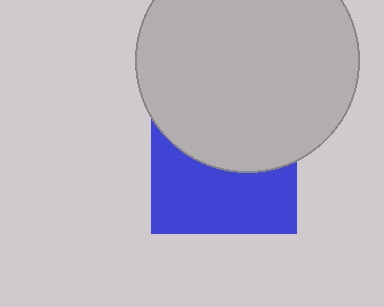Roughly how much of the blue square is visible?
About half of it is visible (roughly 49%).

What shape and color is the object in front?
The object in front is a light gray circle.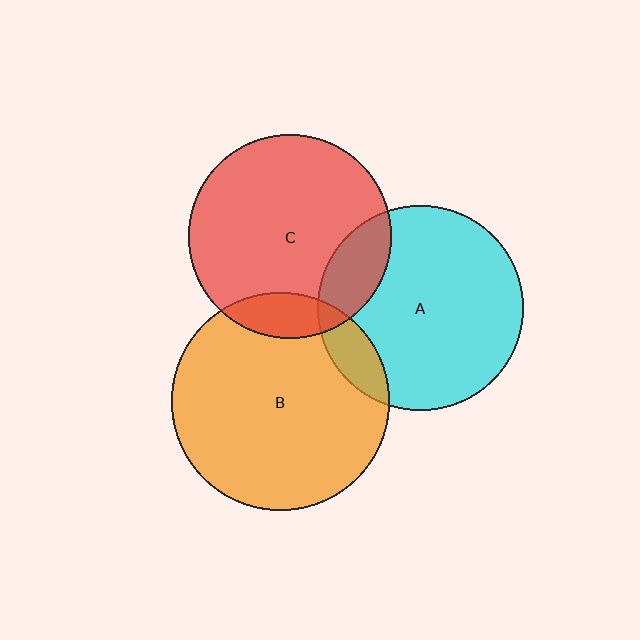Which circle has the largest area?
Circle B (orange).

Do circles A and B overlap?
Yes.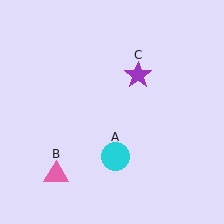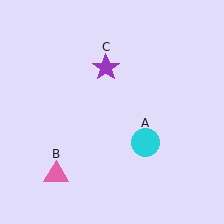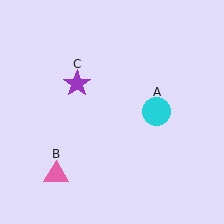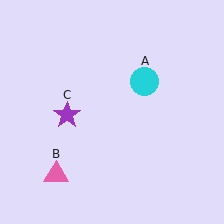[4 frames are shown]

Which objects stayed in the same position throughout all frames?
Pink triangle (object B) remained stationary.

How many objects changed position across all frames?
2 objects changed position: cyan circle (object A), purple star (object C).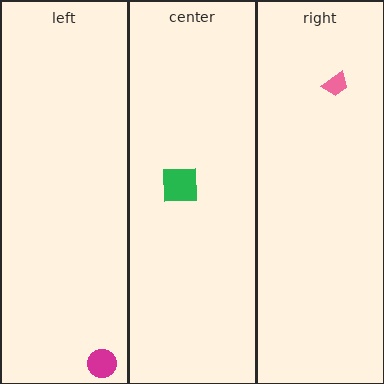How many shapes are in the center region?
1.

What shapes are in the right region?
The pink trapezoid.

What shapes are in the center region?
The green square.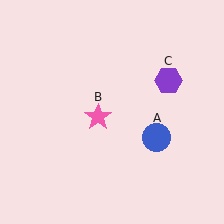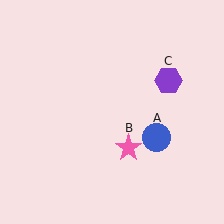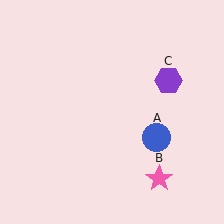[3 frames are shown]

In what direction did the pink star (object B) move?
The pink star (object B) moved down and to the right.